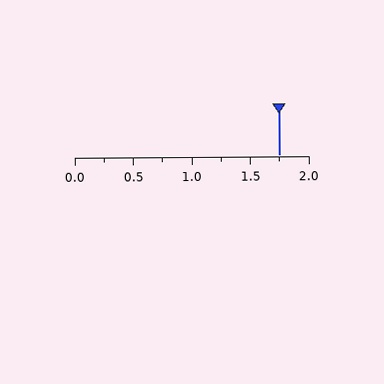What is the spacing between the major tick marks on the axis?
The major ticks are spaced 0.5 apart.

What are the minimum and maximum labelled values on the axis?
The axis runs from 0.0 to 2.0.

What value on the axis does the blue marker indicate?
The marker indicates approximately 1.75.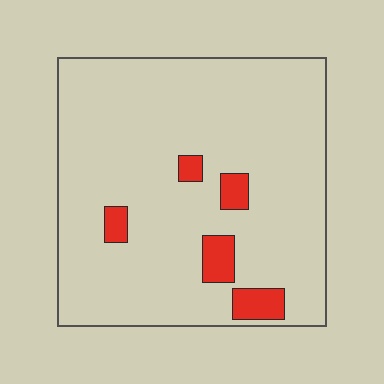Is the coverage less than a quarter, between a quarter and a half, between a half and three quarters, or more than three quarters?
Less than a quarter.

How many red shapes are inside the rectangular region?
5.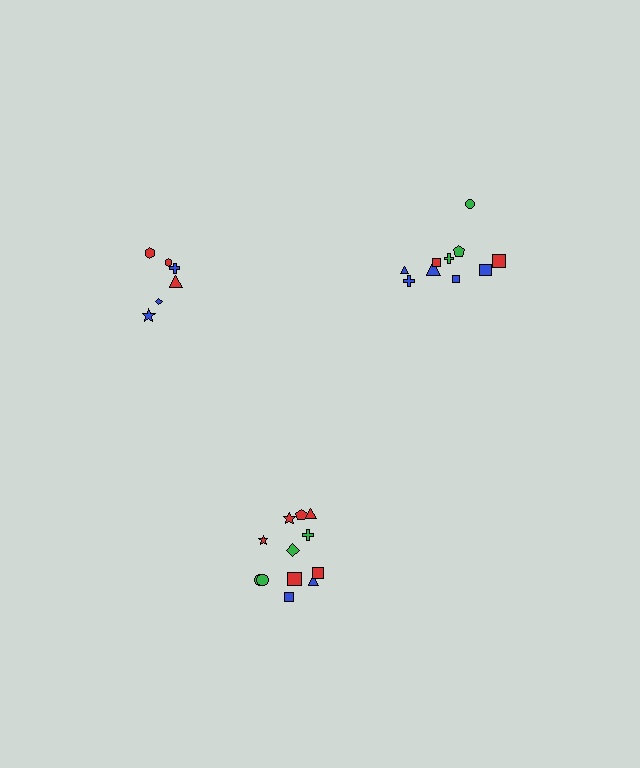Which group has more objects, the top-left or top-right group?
The top-right group.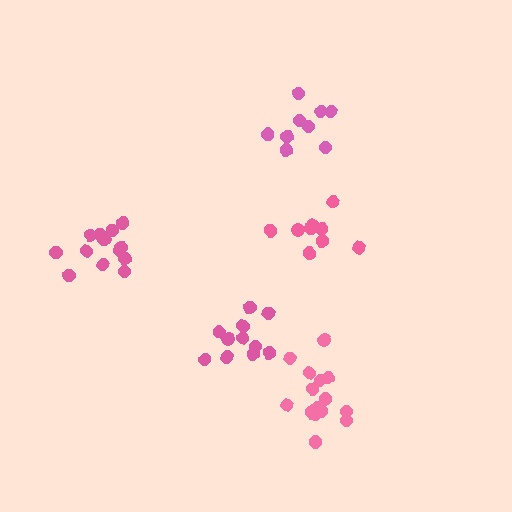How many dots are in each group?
Group 1: 13 dots, Group 2: 15 dots, Group 3: 9 dots, Group 4: 11 dots, Group 5: 9 dots (57 total).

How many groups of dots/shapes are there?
There are 5 groups.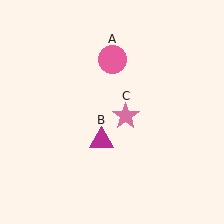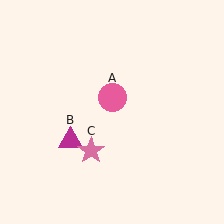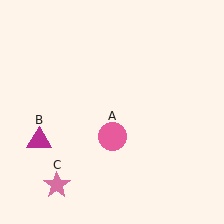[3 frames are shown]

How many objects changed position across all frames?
3 objects changed position: pink circle (object A), magenta triangle (object B), pink star (object C).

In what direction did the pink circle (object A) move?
The pink circle (object A) moved down.